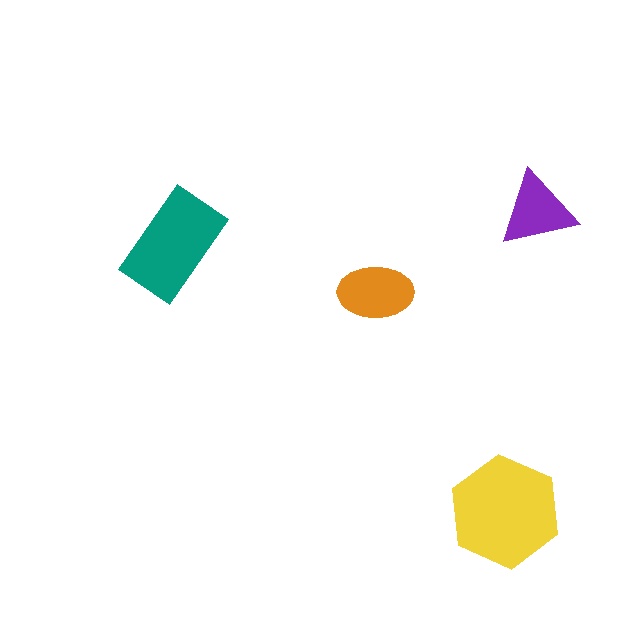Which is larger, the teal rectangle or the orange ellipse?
The teal rectangle.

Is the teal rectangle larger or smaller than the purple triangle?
Larger.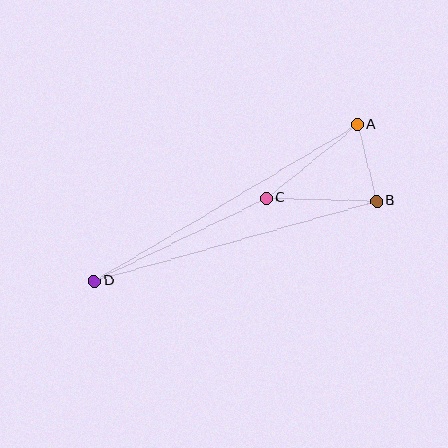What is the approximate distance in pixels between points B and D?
The distance between B and D is approximately 293 pixels.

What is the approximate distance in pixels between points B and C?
The distance between B and C is approximately 110 pixels.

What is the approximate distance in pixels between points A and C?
The distance between A and C is approximately 117 pixels.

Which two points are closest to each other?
Points A and B are closest to each other.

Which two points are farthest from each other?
Points A and D are farthest from each other.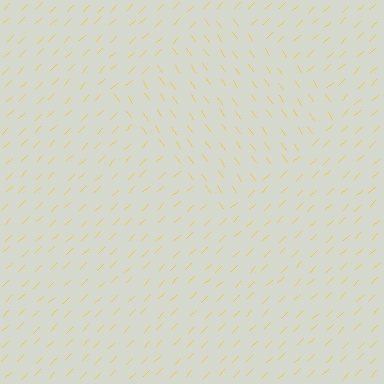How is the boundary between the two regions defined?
The boundary is defined purely by a change in line orientation (approximately 81 degrees difference). All lines are the same color and thickness.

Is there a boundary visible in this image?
Yes, there is a texture boundary formed by a change in line orientation.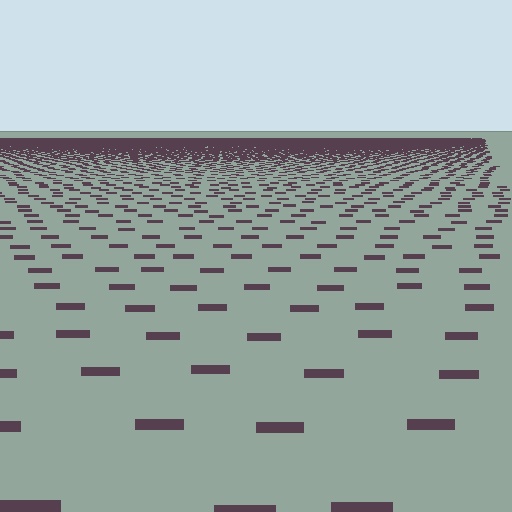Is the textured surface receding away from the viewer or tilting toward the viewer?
The surface is receding away from the viewer. Texture elements get smaller and denser toward the top.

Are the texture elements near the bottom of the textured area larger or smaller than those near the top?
Larger. Near the bottom, elements are closer to the viewer and appear at a bigger on-screen size.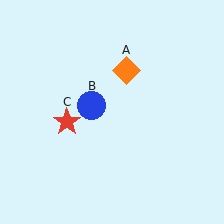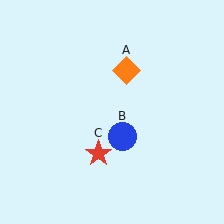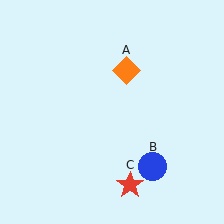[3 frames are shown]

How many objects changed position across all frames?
2 objects changed position: blue circle (object B), red star (object C).